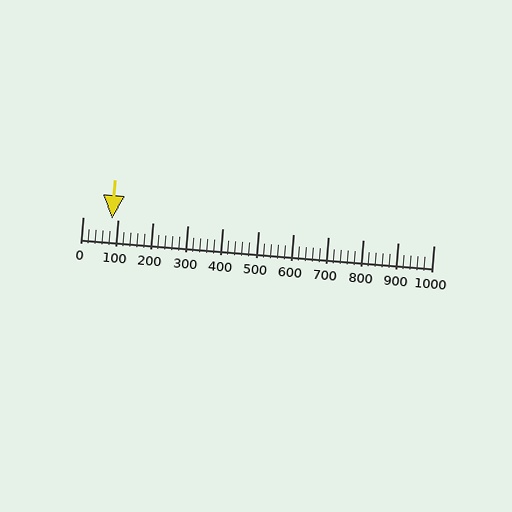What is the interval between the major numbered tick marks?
The major tick marks are spaced 100 units apart.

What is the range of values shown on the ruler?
The ruler shows values from 0 to 1000.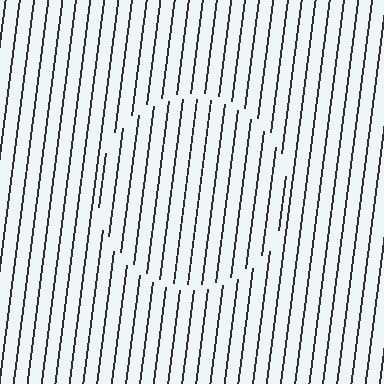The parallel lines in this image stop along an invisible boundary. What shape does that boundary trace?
An illusory circle. The interior of the shape contains the same grating, shifted by half a period — the contour is defined by the phase discontinuity where line-ends from the inner and outer gratings abut.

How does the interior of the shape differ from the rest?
The interior of the shape contains the same grating, shifted by half a period — the contour is defined by the phase discontinuity where line-ends from the inner and outer gratings abut.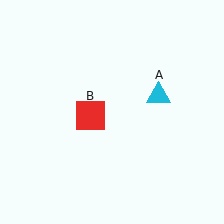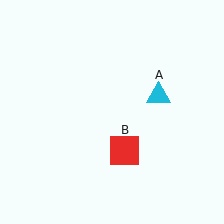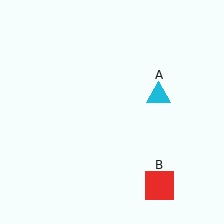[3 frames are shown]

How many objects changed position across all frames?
1 object changed position: red square (object B).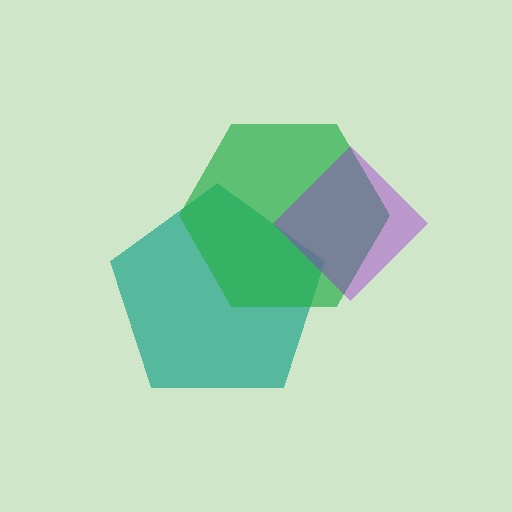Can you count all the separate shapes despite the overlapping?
Yes, there are 3 separate shapes.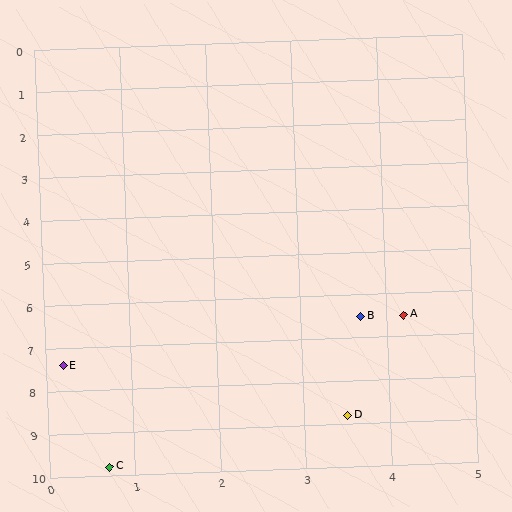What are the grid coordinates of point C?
Point C is at approximately (0.7, 9.8).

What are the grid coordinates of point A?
Point A is at approximately (4.2, 6.5).